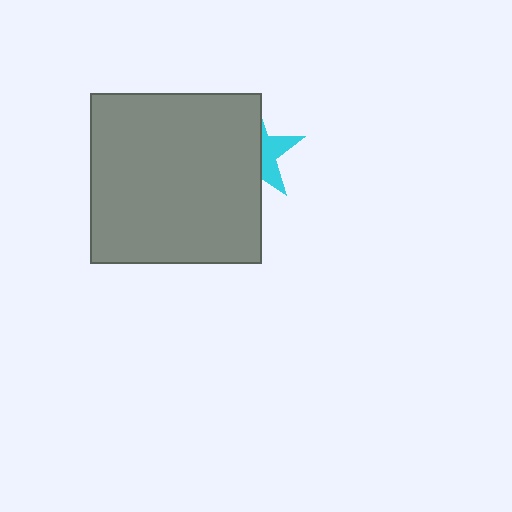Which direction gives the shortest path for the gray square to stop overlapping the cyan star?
Moving left gives the shortest separation.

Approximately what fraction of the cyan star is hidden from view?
Roughly 62% of the cyan star is hidden behind the gray square.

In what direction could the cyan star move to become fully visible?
The cyan star could move right. That would shift it out from behind the gray square entirely.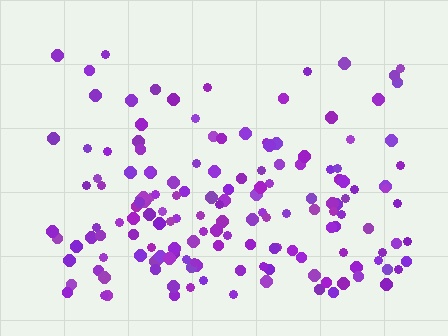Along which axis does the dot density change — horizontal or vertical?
Vertical.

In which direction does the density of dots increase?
From top to bottom, with the bottom side densest.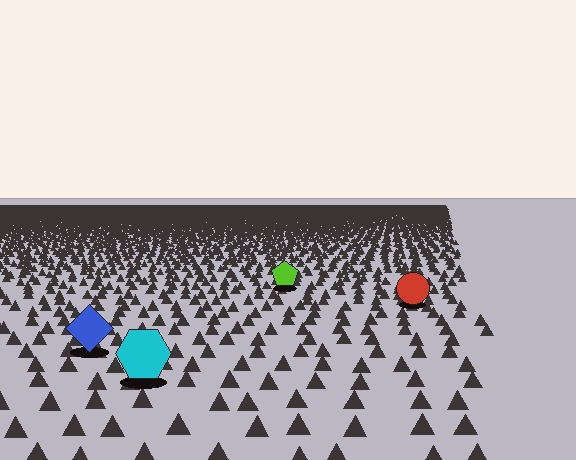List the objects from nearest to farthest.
From nearest to farthest: the cyan hexagon, the blue diamond, the red circle, the lime pentagon.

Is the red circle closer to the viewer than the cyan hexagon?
No. The cyan hexagon is closer — you can tell from the texture gradient: the ground texture is coarser near it.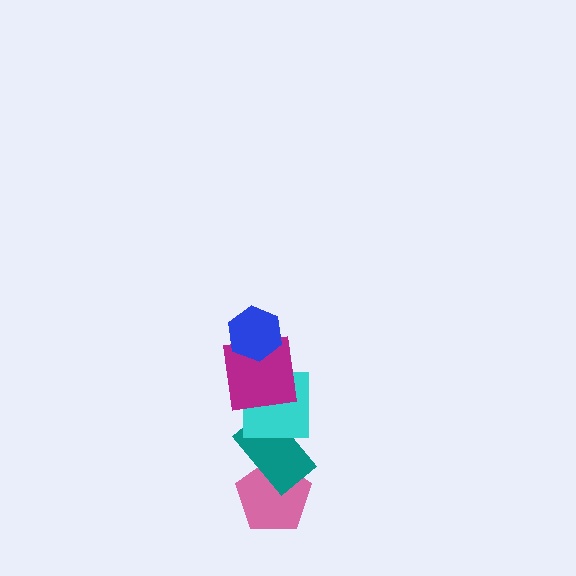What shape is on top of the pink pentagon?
The teal rectangle is on top of the pink pentagon.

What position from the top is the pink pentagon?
The pink pentagon is 5th from the top.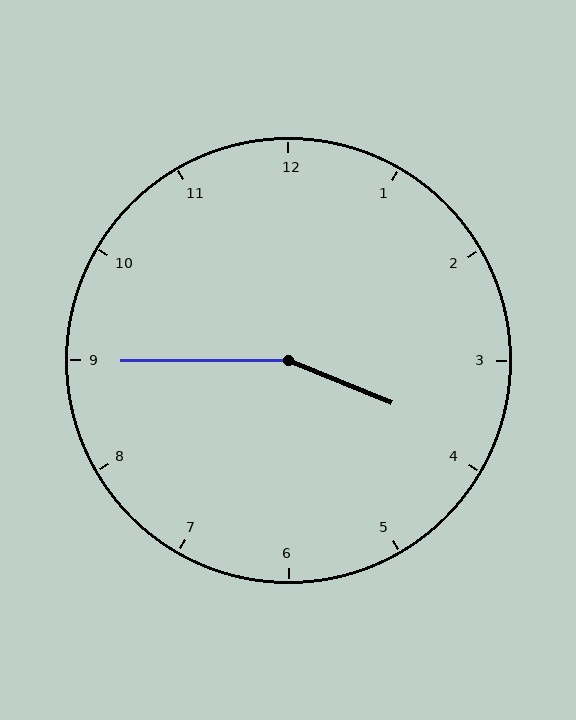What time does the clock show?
3:45.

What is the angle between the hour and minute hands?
Approximately 158 degrees.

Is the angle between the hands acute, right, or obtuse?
It is obtuse.